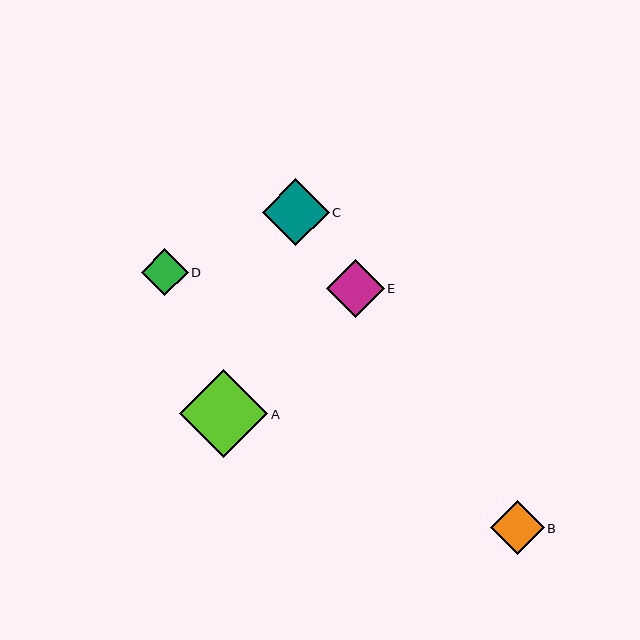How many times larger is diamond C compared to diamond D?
Diamond C is approximately 1.4 times the size of diamond D.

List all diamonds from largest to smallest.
From largest to smallest: A, C, E, B, D.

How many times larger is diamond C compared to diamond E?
Diamond C is approximately 1.2 times the size of diamond E.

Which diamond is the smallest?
Diamond D is the smallest with a size of approximately 47 pixels.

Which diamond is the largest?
Diamond A is the largest with a size of approximately 88 pixels.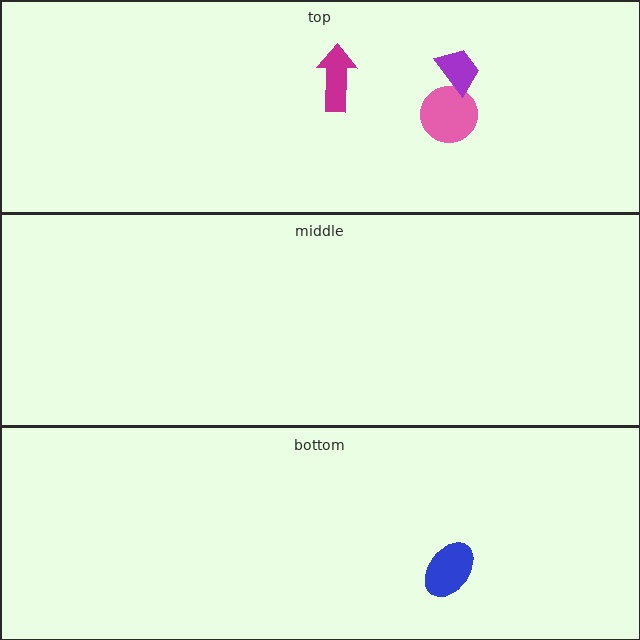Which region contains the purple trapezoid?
The top region.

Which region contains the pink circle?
The top region.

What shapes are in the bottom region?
The blue ellipse.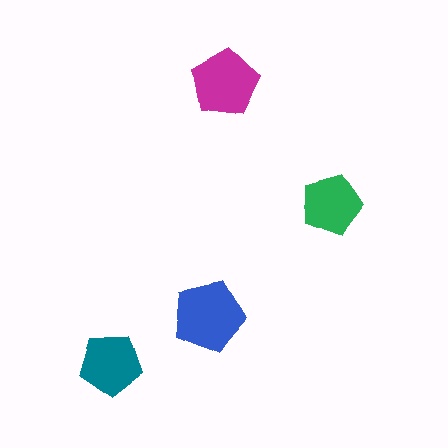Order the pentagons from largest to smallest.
the blue one, the magenta one, the teal one, the green one.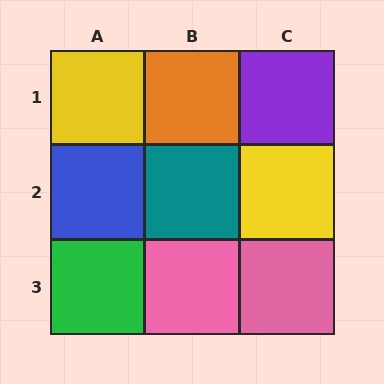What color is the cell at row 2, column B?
Teal.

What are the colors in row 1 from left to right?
Yellow, orange, purple.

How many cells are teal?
1 cell is teal.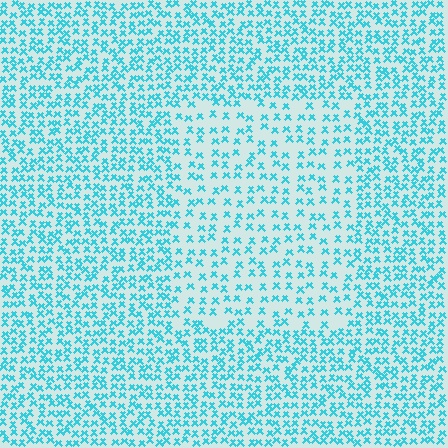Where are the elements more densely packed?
The elements are more densely packed outside the rectangle boundary.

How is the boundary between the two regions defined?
The boundary is defined by a change in element density (approximately 1.8x ratio). All elements are the same color, size, and shape.